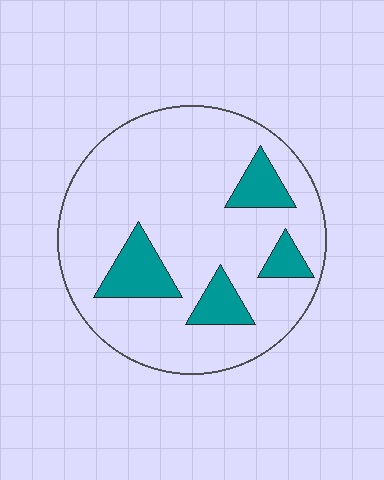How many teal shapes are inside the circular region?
4.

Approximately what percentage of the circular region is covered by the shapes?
Approximately 15%.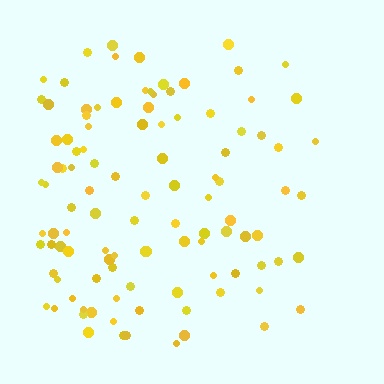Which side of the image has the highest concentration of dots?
The left.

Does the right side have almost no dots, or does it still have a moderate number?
Still a moderate number, just noticeably fewer than the left.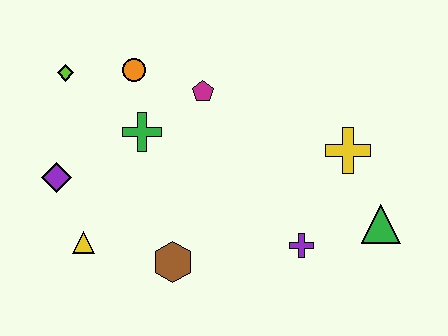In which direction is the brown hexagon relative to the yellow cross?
The brown hexagon is to the left of the yellow cross.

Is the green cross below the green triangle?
No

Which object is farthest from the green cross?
The green triangle is farthest from the green cross.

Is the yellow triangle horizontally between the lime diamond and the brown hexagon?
Yes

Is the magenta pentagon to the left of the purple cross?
Yes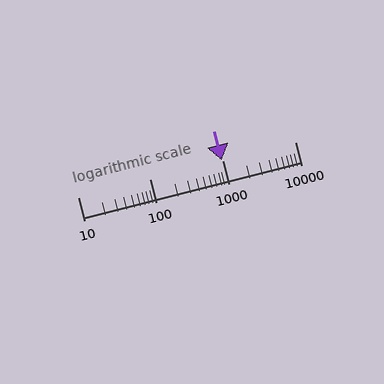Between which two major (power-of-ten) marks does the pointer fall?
The pointer is between 100 and 1000.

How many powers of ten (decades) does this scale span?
The scale spans 3 decades, from 10 to 10000.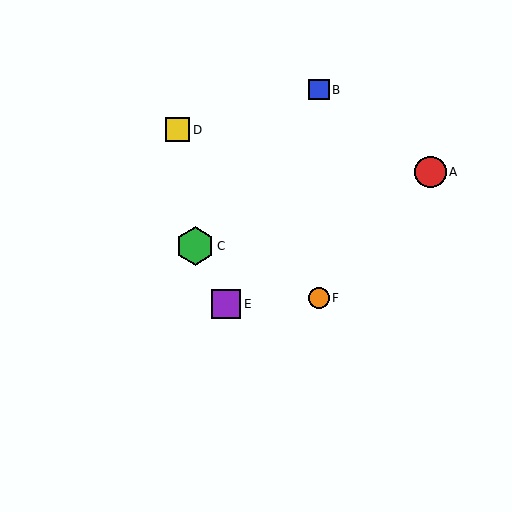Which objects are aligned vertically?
Objects B, F are aligned vertically.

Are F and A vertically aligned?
No, F is at x≈319 and A is at x≈431.